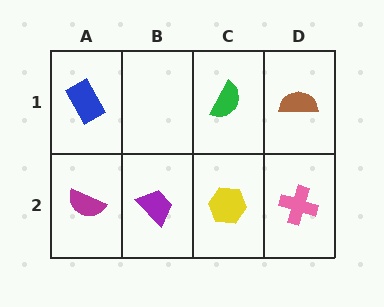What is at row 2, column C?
A yellow hexagon.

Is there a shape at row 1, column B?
No, that cell is empty.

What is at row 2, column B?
A purple trapezoid.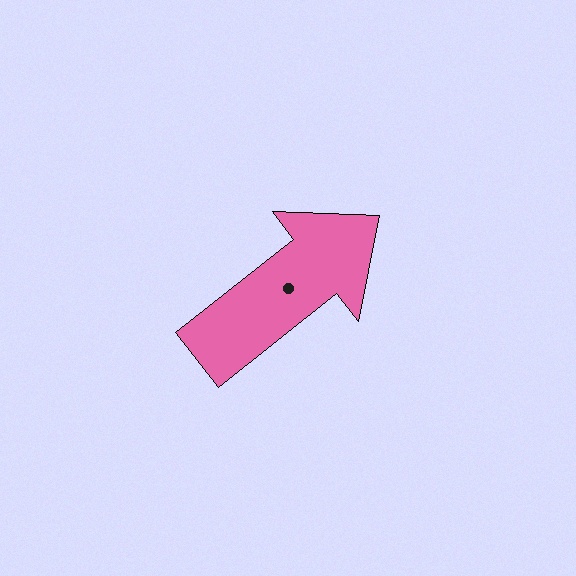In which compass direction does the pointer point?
Northeast.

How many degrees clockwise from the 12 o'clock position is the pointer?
Approximately 52 degrees.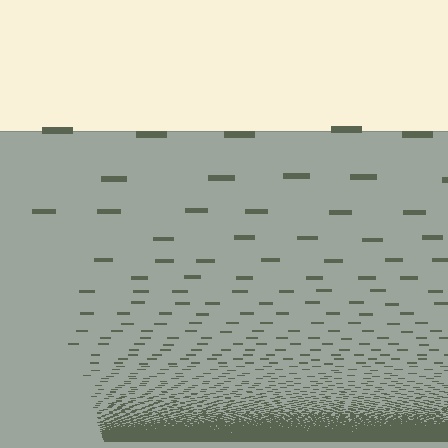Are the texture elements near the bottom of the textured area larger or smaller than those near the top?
Smaller. The gradient is inverted — elements near the bottom are smaller and denser.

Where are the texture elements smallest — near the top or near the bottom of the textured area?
Near the bottom.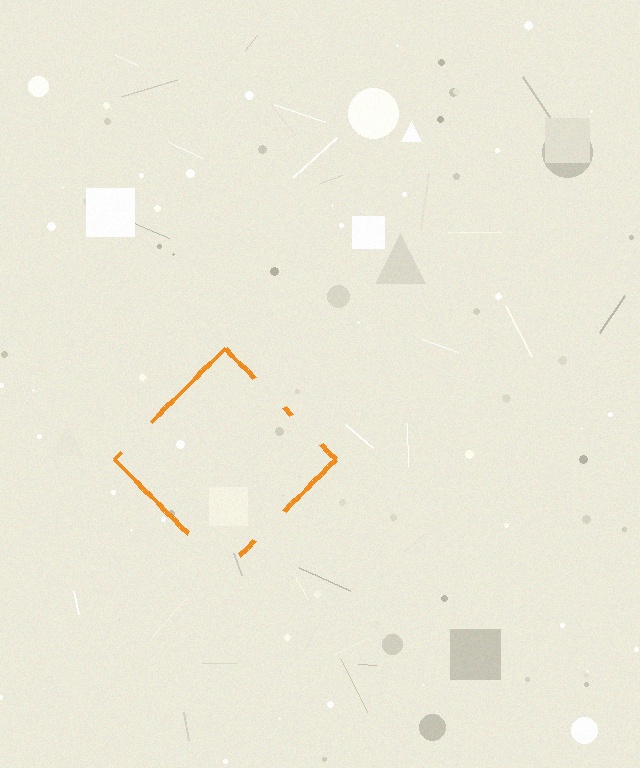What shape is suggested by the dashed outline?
The dashed outline suggests a diamond.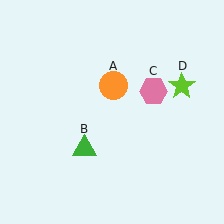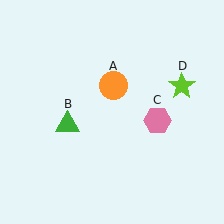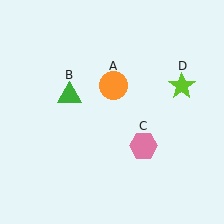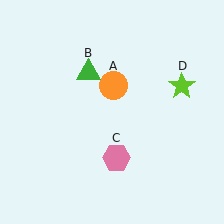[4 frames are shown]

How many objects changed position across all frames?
2 objects changed position: green triangle (object B), pink hexagon (object C).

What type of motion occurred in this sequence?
The green triangle (object B), pink hexagon (object C) rotated clockwise around the center of the scene.